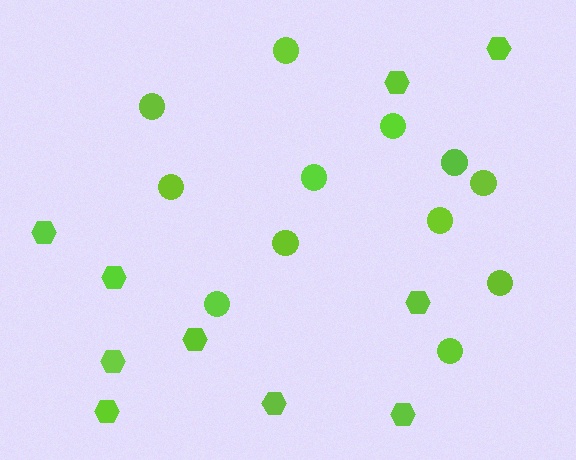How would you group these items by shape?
There are 2 groups: one group of circles (12) and one group of hexagons (10).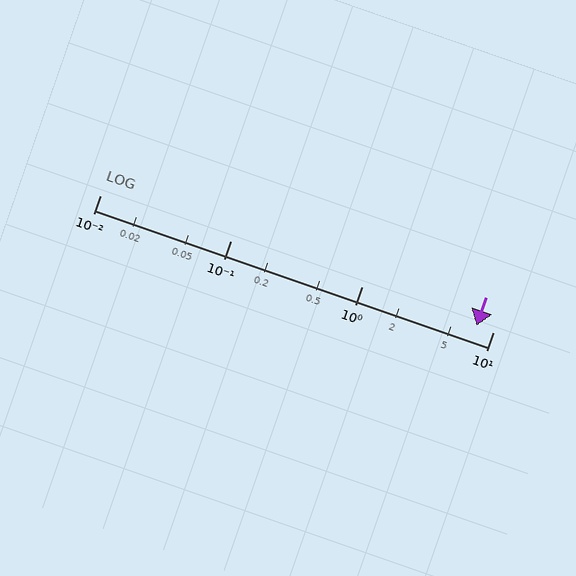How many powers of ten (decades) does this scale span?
The scale spans 3 decades, from 0.01 to 10.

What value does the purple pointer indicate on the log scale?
The pointer indicates approximately 7.5.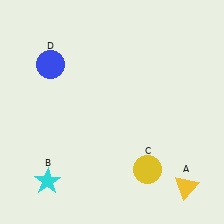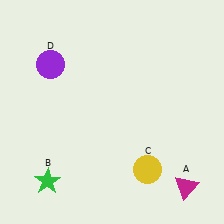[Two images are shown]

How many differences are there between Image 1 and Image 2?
There are 3 differences between the two images.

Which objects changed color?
A changed from yellow to magenta. B changed from cyan to green. D changed from blue to purple.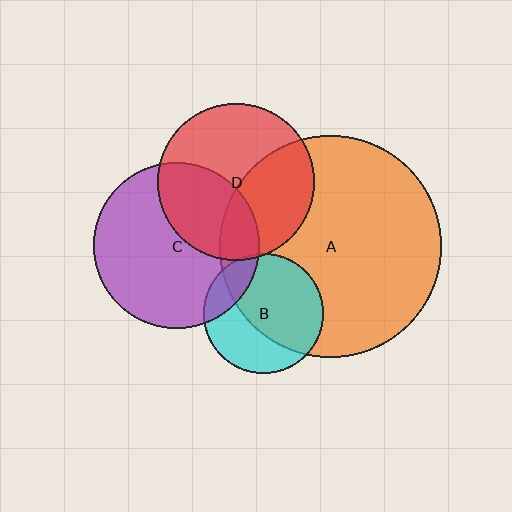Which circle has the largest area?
Circle A (orange).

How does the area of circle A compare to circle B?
Approximately 3.4 times.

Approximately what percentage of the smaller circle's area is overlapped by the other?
Approximately 15%.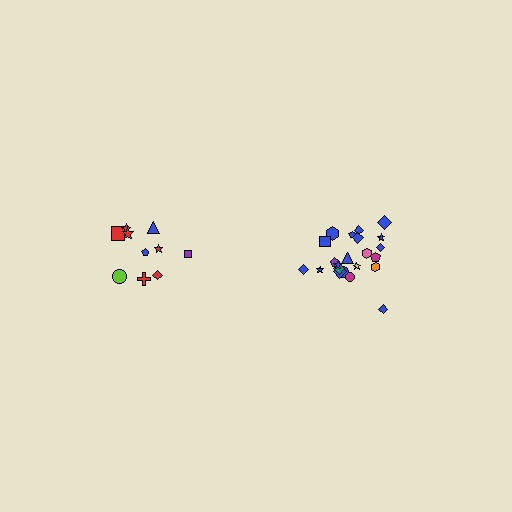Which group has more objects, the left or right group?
The right group.